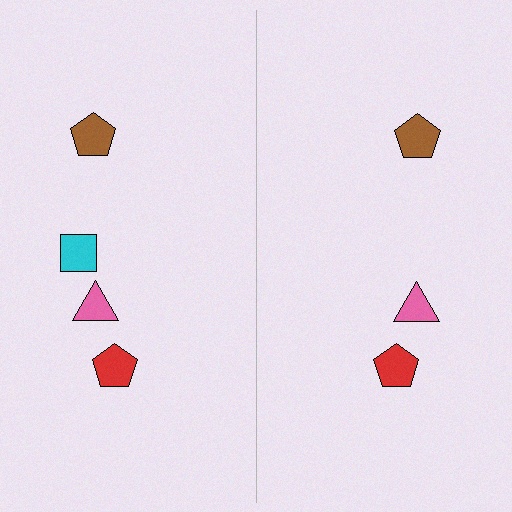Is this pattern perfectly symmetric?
No, the pattern is not perfectly symmetric. A cyan square is missing from the right side.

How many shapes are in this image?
There are 7 shapes in this image.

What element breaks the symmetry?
A cyan square is missing from the right side.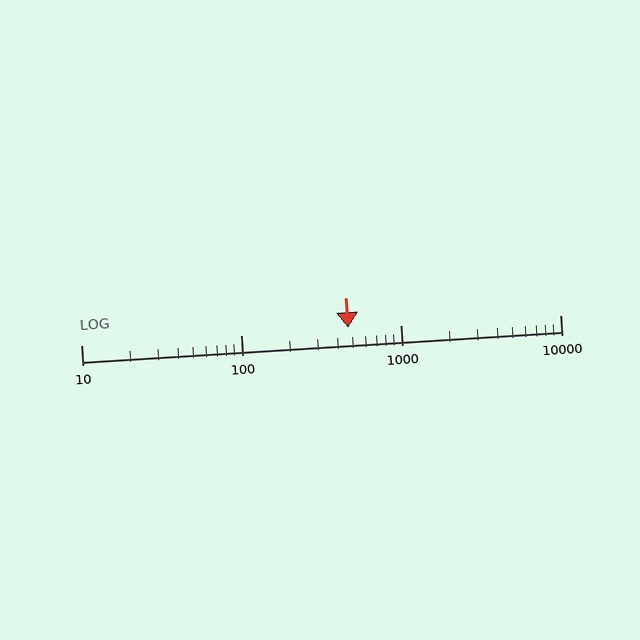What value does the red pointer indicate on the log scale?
The pointer indicates approximately 470.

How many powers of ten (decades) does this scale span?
The scale spans 3 decades, from 10 to 10000.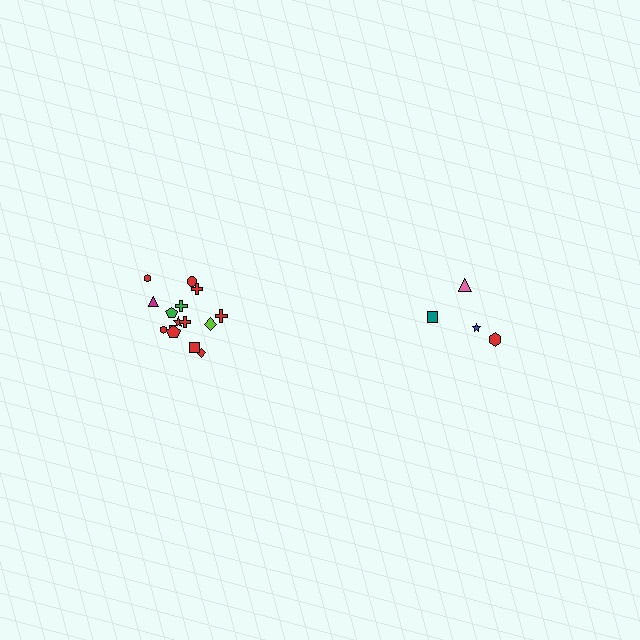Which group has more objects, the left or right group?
The left group.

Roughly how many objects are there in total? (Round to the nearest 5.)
Roughly 20 objects in total.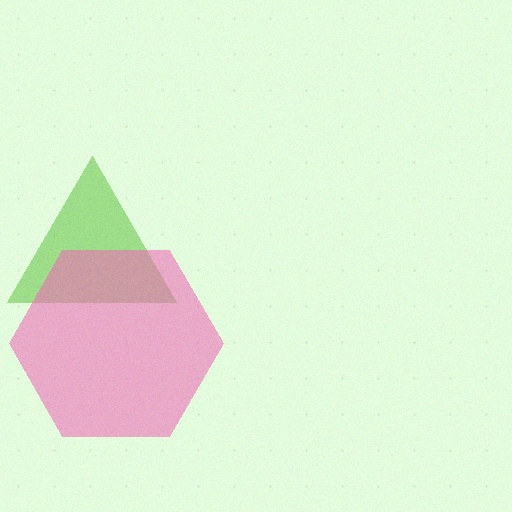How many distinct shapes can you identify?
There are 2 distinct shapes: a lime triangle, a pink hexagon.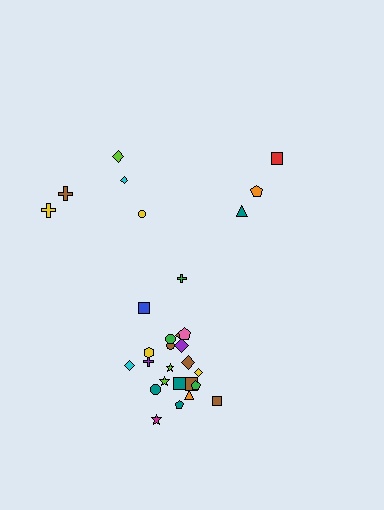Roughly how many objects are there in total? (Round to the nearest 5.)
Roughly 30 objects in total.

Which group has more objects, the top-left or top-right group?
The top-left group.